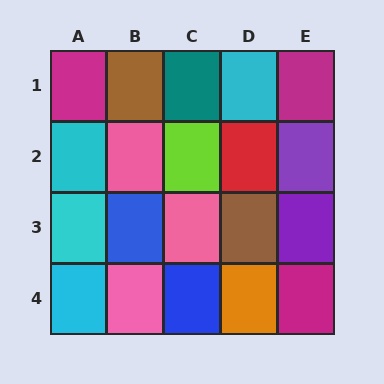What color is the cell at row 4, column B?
Pink.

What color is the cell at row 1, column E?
Magenta.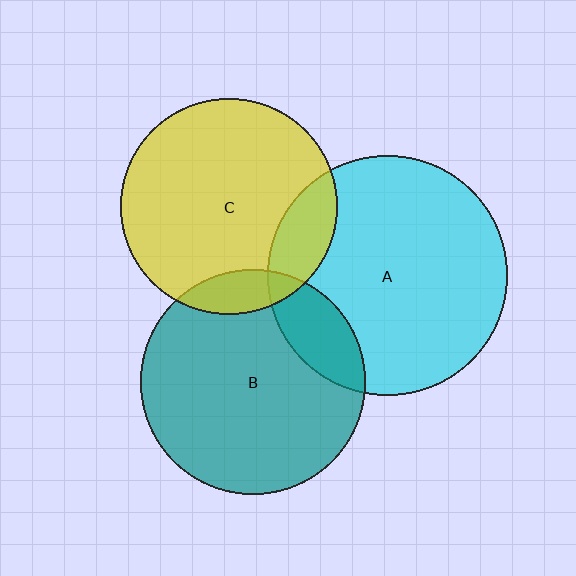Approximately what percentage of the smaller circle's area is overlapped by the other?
Approximately 15%.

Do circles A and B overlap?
Yes.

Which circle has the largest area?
Circle A (cyan).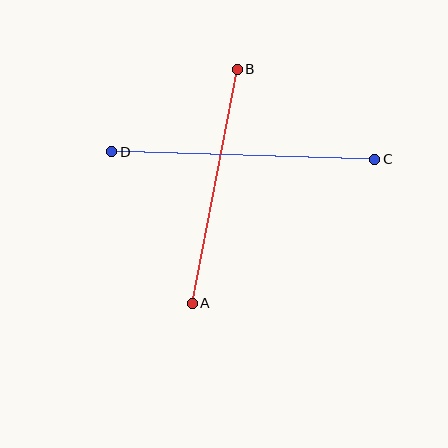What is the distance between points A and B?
The distance is approximately 238 pixels.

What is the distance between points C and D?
The distance is approximately 263 pixels.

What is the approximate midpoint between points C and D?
The midpoint is at approximately (243, 155) pixels.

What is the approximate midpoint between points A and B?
The midpoint is at approximately (215, 186) pixels.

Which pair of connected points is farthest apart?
Points C and D are farthest apart.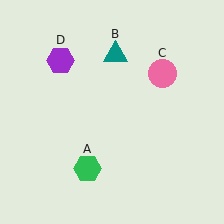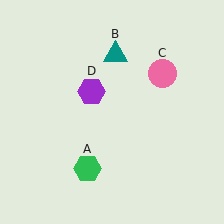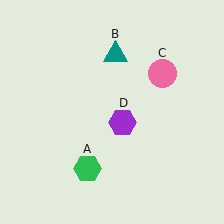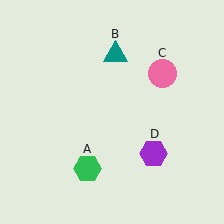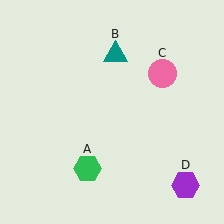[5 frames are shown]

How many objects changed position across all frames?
1 object changed position: purple hexagon (object D).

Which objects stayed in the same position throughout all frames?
Green hexagon (object A) and teal triangle (object B) and pink circle (object C) remained stationary.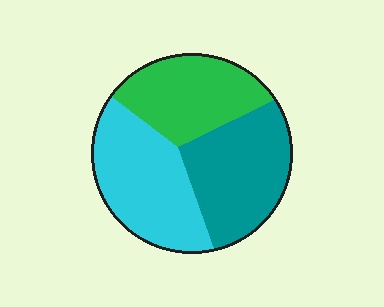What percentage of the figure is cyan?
Cyan takes up about three eighths (3/8) of the figure.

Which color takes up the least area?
Green, at roughly 30%.